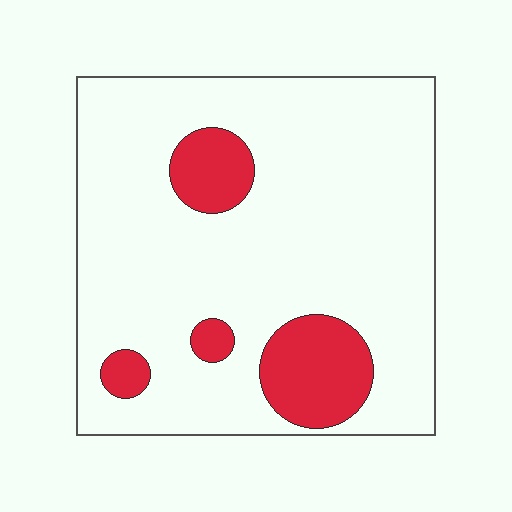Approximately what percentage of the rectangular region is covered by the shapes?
Approximately 15%.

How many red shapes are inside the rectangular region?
4.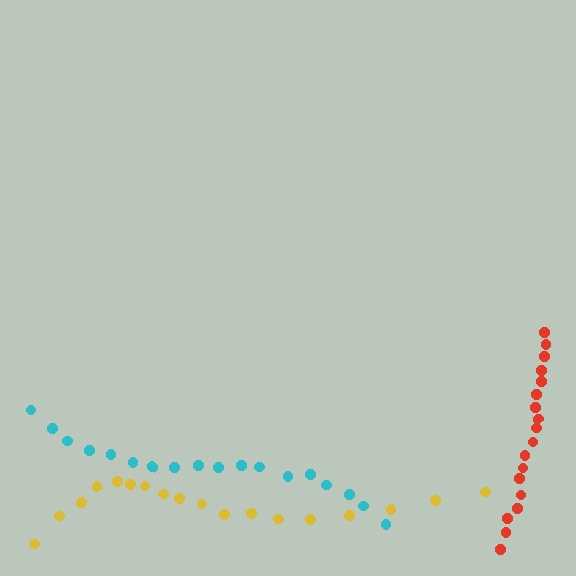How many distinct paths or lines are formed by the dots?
There are 3 distinct paths.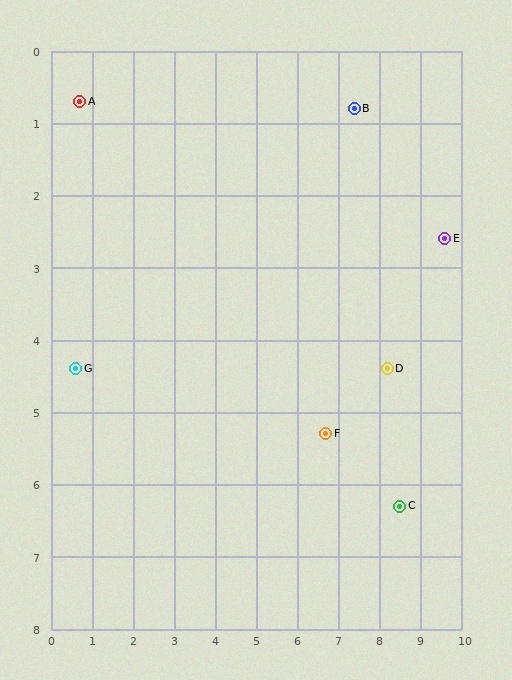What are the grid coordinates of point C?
Point C is at approximately (8.5, 6.3).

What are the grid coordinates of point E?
Point E is at approximately (9.6, 2.6).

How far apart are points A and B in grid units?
Points A and B are about 6.7 grid units apart.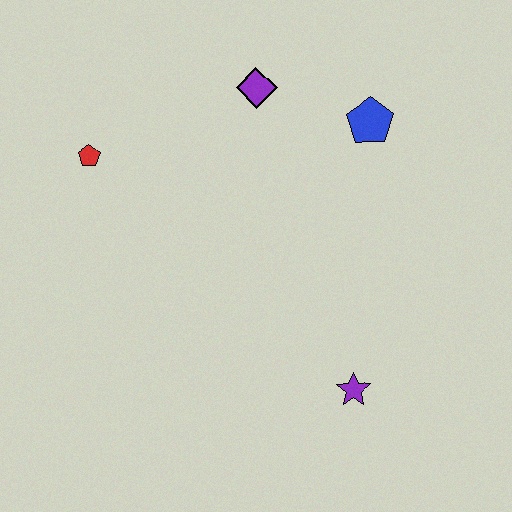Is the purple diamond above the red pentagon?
Yes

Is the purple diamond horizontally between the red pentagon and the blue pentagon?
Yes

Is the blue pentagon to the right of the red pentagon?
Yes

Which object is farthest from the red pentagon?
The purple star is farthest from the red pentagon.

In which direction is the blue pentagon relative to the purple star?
The blue pentagon is above the purple star.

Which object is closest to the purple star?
The blue pentagon is closest to the purple star.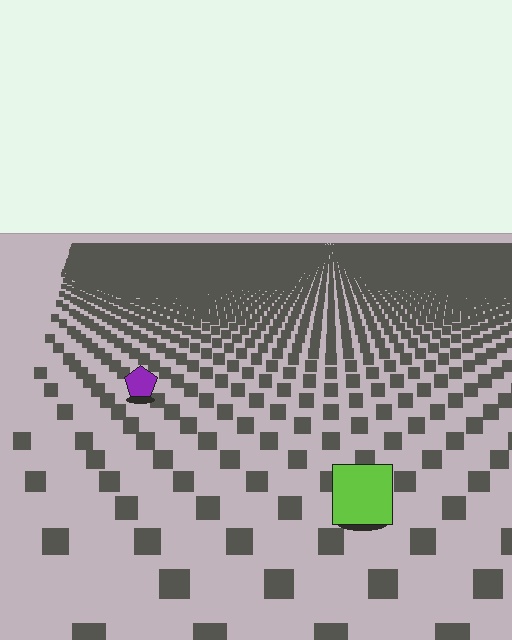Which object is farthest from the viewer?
The purple pentagon is farthest from the viewer. It appears smaller and the ground texture around it is denser.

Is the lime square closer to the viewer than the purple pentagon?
Yes. The lime square is closer — you can tell from the texture gradient: the ground texture is coarser near it.